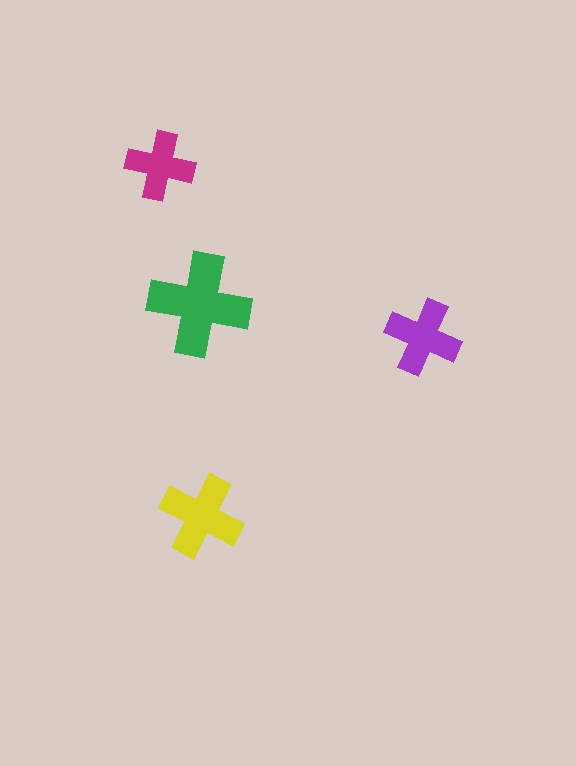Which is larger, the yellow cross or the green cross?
The green one.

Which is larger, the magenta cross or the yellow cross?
The yellow one.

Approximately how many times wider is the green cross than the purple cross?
About 1.5 times wider.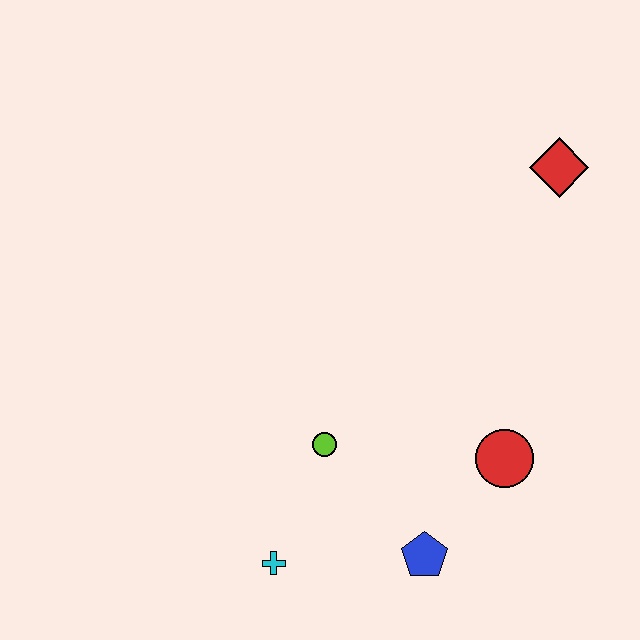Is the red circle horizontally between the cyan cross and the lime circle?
No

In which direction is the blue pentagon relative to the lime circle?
The blue pentagon is below the lime circle.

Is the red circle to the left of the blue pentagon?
No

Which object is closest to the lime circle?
The cyan cross is closest to the lime circle.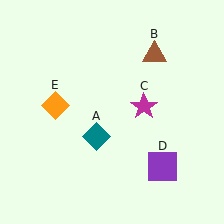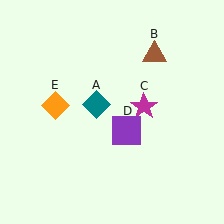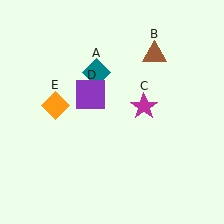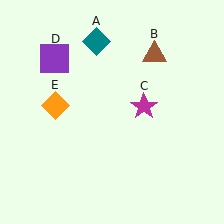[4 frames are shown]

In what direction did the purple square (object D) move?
The purple square (object D) moved up and to the left.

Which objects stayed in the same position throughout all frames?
Brown triangle (object B) and magenta star (object C) and orange diamond (object E) remained stationary.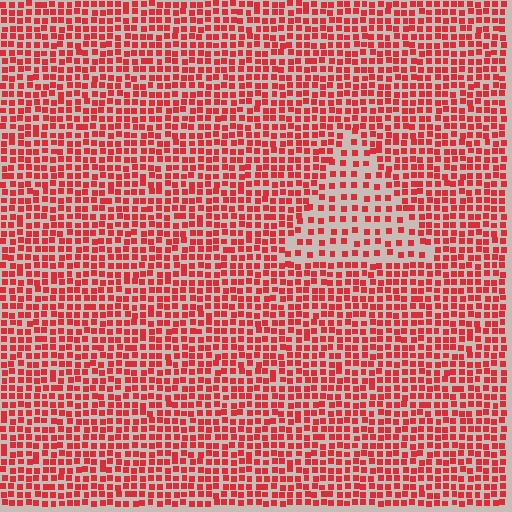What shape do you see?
I see a triangle.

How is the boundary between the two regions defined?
The boundary is defined by a change in element density (approximately 1.9x ratio). All elements are the same color, size, and shape.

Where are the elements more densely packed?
The elements are more densely packed outside the triangle boundary.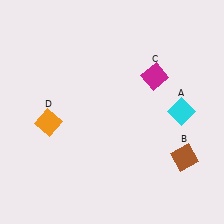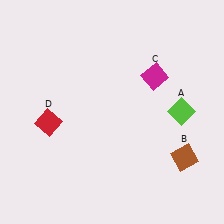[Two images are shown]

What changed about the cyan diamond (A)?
In Image 1, A is cyan. In Image 2, it changed to lime.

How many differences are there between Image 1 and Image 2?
There are 2 differences between the two images.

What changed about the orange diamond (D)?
In Image 1, D is orange. In Image 2, it changed to red.